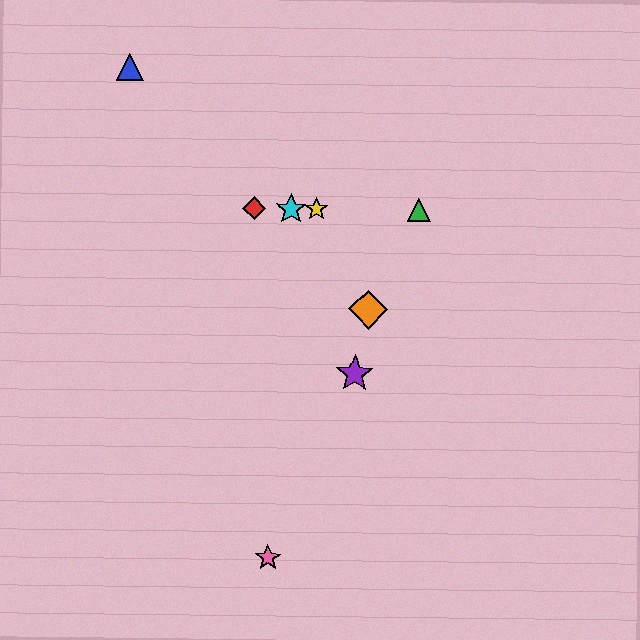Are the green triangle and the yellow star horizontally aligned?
Yes, both are at y≈210.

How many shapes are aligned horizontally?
4 shapes (the red diamond, the green triangle, the yellow star, the cyan star) are aligned horizontally.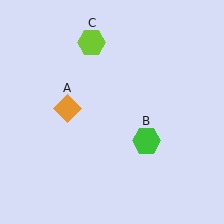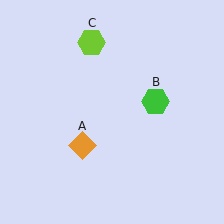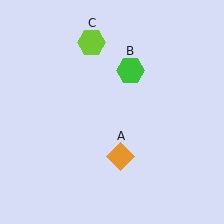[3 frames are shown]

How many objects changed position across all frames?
2 objects changed position: orange diamond (object A), green hexagon (object B).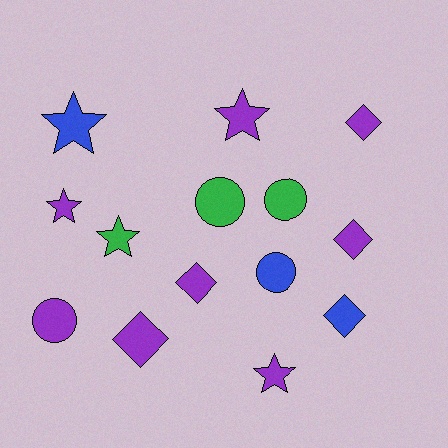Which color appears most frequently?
Purple, with 8 objects.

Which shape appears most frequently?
Star, with 5 objects.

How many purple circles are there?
There is 1 purple circle.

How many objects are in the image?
There are 14 objects.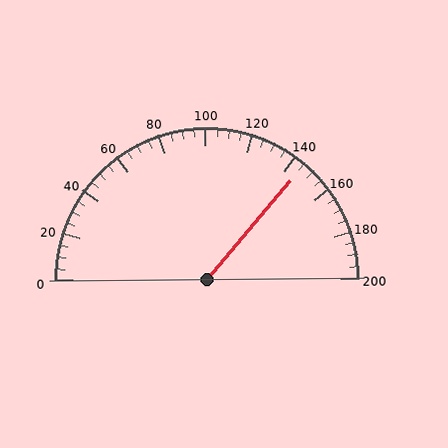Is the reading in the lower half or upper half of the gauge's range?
The reading is in the upper half of the range (0 to 200).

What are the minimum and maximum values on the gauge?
The gauge ranges from 0 to 200.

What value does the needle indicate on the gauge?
The needle indicates approximately 145.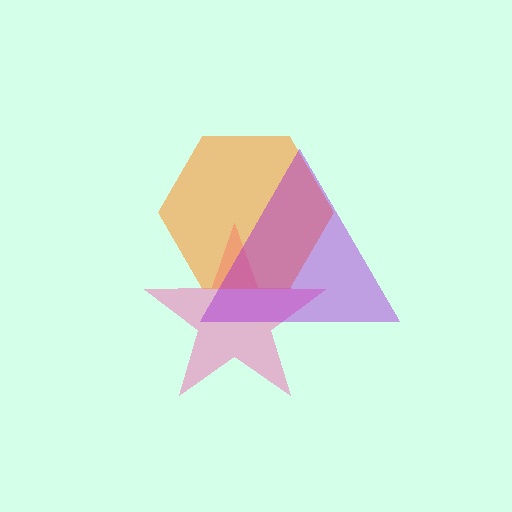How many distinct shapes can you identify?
There are 3 distinct shapes: a pink star, an orange hexagon, a purple triangle.